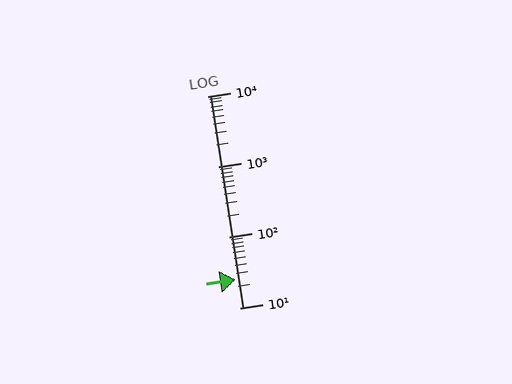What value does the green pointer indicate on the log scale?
The pointer indicates approximately 25.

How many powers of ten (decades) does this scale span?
The scale spans 3 decades, from 10 to 10000.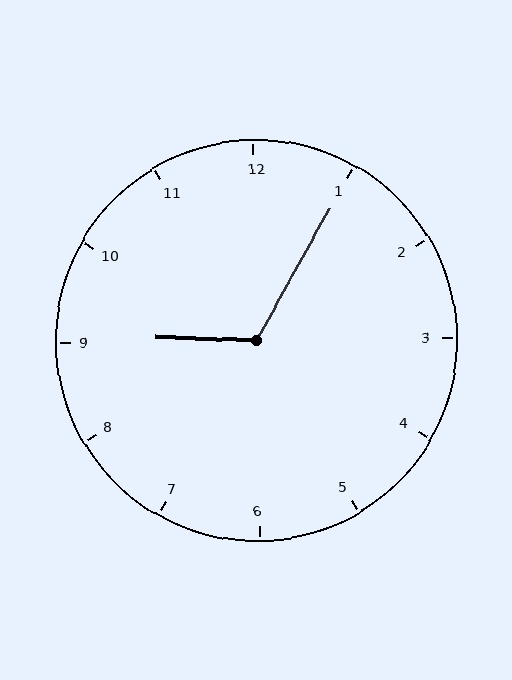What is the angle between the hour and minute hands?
Approximately 118 degrees.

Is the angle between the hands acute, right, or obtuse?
It is obtuse.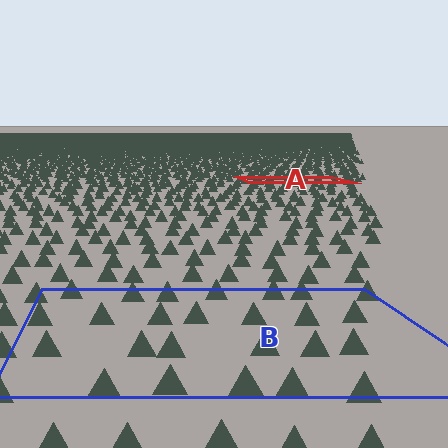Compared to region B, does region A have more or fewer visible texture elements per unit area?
Region A has more texture elements per unit area — they are packed more densely because it is farther away.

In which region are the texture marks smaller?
The texture marks are smaller in region A, because it is farther away.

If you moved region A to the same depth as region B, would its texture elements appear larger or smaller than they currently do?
They would appear larger. At a closer depth, the same texture elements are projected at a bigger on-screen size.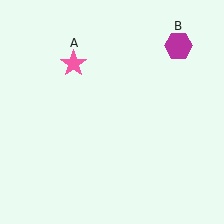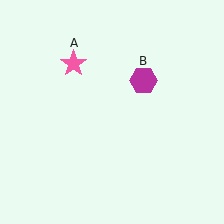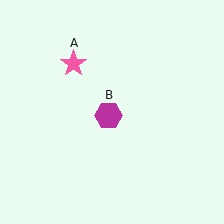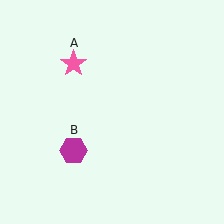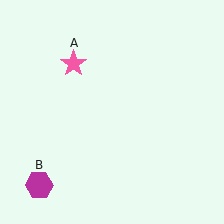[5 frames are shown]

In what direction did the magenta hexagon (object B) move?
The magenta hexagon (object B) moved down and to the left.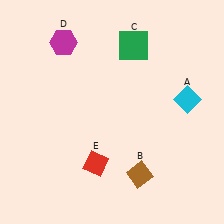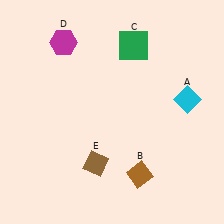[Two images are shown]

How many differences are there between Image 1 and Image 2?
There is 1 difference between the two images.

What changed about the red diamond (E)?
In Image 1, E is red. In Image 2, it changed to brown.